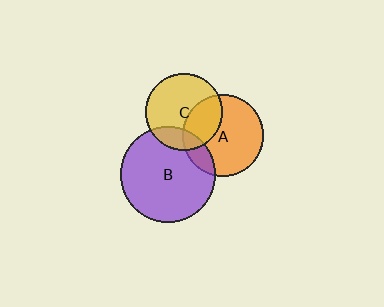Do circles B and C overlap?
Yes.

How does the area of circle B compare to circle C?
Approximately 1.5 times.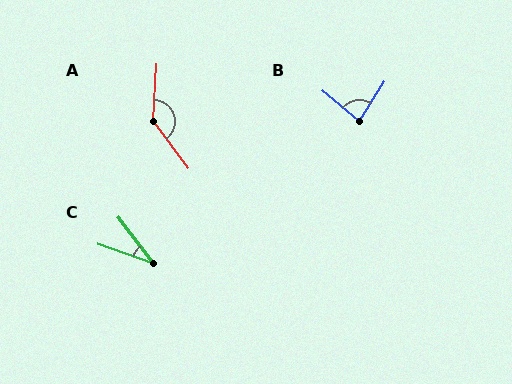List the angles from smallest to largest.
C (33°), B (82°), A (141°).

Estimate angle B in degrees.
Approximately 82 degrees.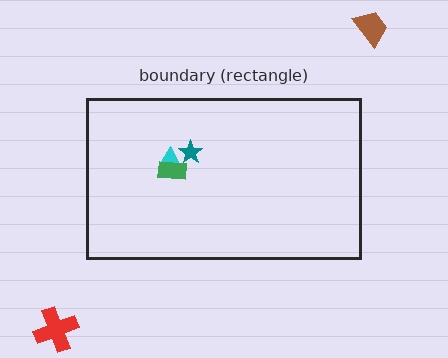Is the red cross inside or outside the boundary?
Outside.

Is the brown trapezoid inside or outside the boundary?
Outside.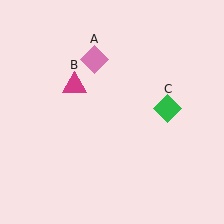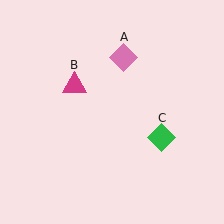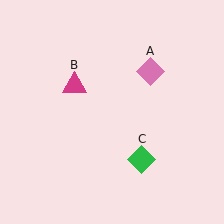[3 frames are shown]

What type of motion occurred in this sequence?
The pink diamond (object A), green diamond (object C) rotated clockwise around the center of the scene.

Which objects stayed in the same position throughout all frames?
Magenta triangle (object B) remained stationary.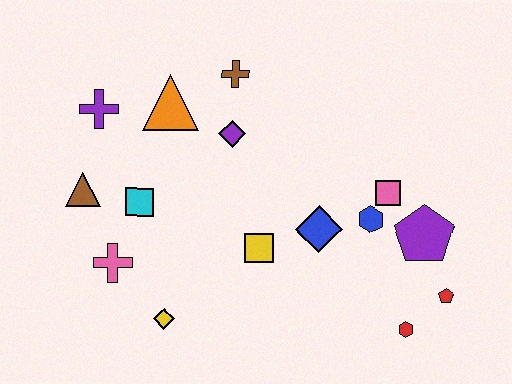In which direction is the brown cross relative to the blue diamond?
The brown cross is above the blue diamond.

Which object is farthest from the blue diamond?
The purple cross is farthest from the blue diamond.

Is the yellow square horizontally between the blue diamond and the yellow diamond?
Yes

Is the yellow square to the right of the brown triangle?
Yes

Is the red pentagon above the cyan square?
No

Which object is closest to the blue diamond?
The blue hexagon is closest to the blue diamond.